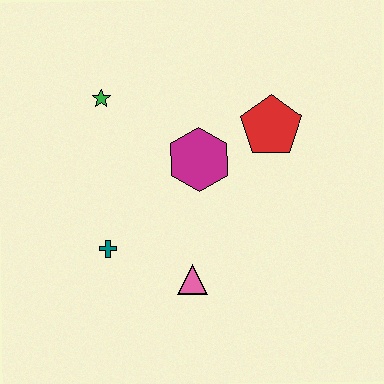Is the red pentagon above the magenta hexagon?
Yes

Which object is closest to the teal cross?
The pink triangle is closest to the teal cross.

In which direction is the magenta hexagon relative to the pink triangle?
The magenta hexagon is above the pink triangle.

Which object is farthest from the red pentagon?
The teal cross is farthest from the red pentagon.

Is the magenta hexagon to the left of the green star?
No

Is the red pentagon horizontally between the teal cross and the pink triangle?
No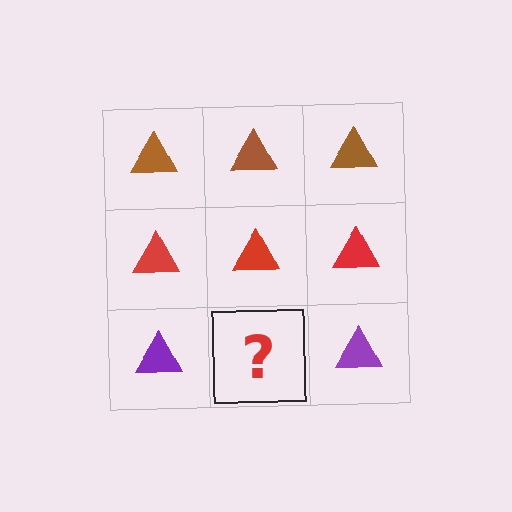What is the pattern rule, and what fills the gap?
The rule is that each row has a consistent color. The gap should be filled with a purple triangle.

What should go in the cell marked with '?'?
The missing cell should contain a purple triangle.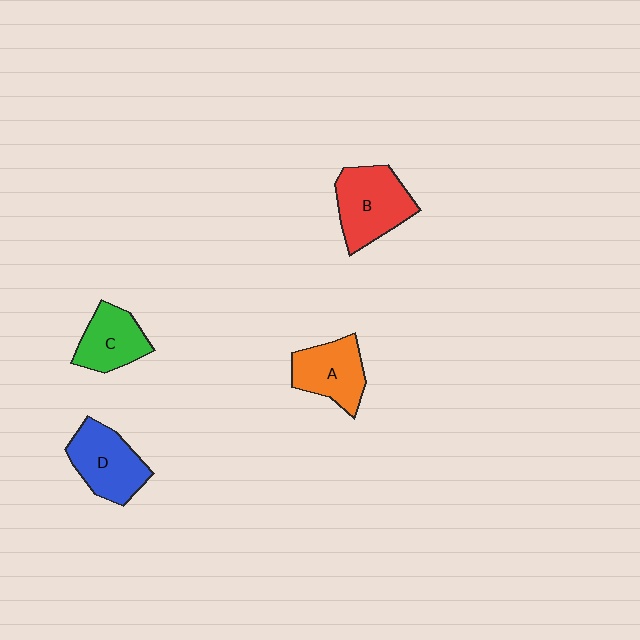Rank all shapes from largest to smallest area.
From largest to smallest: B (red), D (blue), A (orange), C (green).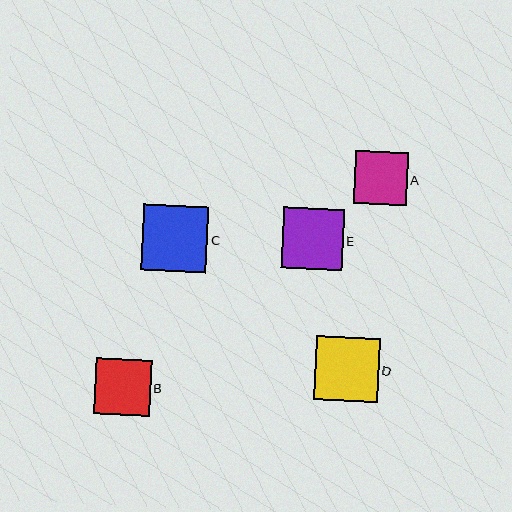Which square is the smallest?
Square A is the smallest with a size of approximately 53 pixels.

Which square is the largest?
Square C is the largest with a size of approximately 66 pixels.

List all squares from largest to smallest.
From largest to smallest: C, D, E, B, A.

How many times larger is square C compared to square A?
Square C is approximately 1.2 times the size of square A.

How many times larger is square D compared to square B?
Square D is approximately 1.1 times the size of square B.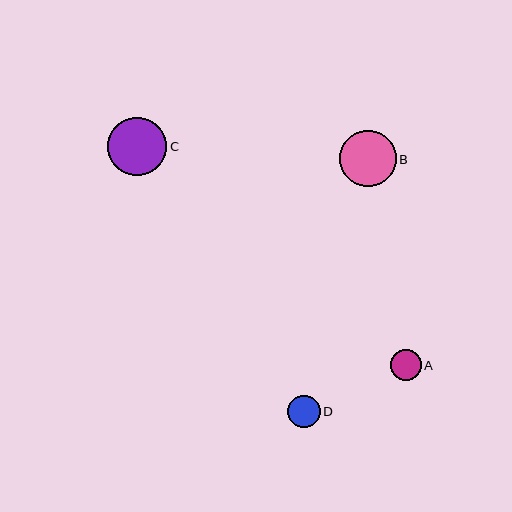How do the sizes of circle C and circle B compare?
Circle C and circle B are approximately the same size.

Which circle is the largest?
Circle C is the largest with a size of approximately 59 pixels.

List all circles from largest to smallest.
From largest to smallest: C, B, D, A.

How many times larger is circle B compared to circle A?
Circle B is approximately 1.8 times the size of circle A.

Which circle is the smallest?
Circle A is the smallest with a size of approximately 31 pixels.